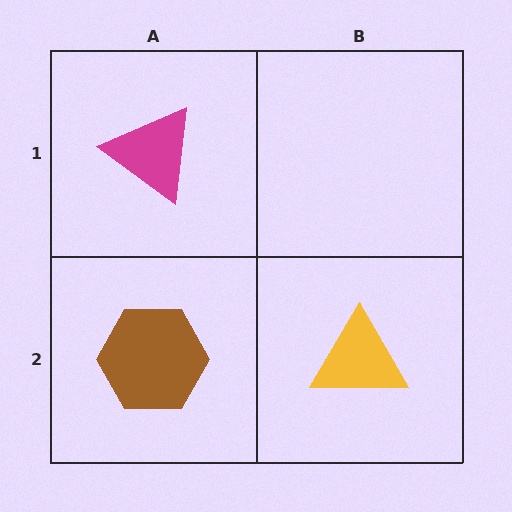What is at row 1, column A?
A magenta triangle.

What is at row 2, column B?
A yellow triangle.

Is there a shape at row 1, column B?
No, that cell is empty.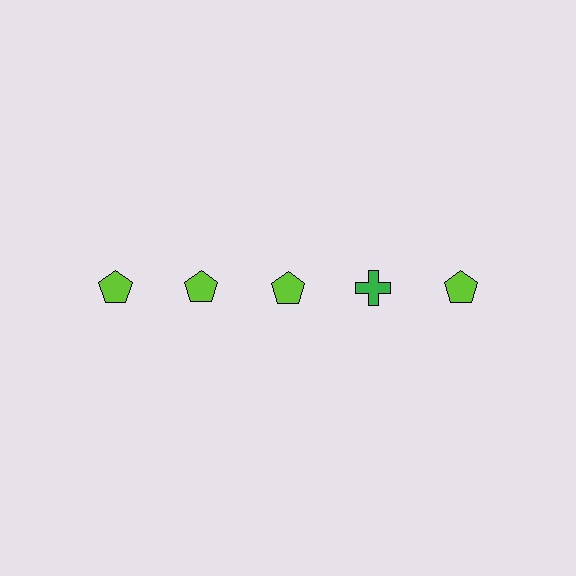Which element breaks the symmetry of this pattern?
The green cross in the top row, second from right column breaks the symmetry. All other shapes are lime pentagons.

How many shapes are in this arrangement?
There are 5 shapes arranged in a grid pattern.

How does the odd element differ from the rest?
It differs in both color (green instead of lime) and shape (cross instead of pentagon).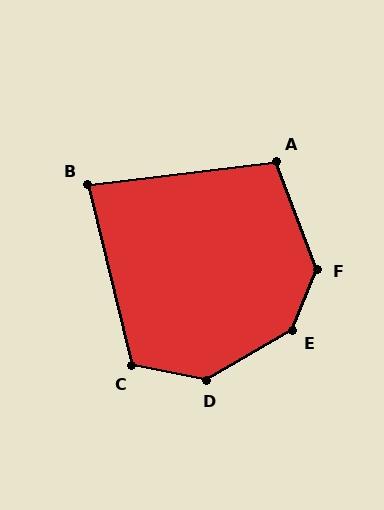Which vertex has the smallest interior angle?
B, at approximately 83 degrees.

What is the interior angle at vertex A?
Approximately 104 degrees (obtuse).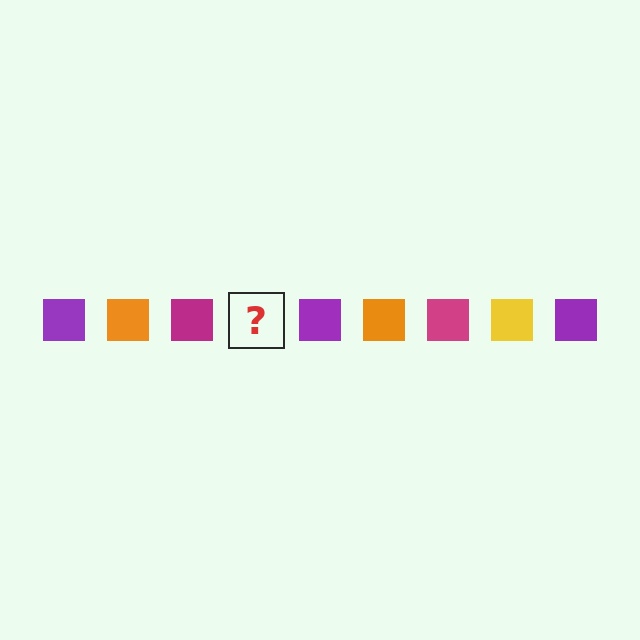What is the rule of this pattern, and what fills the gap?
The rule is that the pattern cycles through purple, orange, magenta, yellow squares. The gap should be filled with a yellow square.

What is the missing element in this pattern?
The missing element is a yellow square.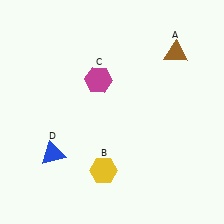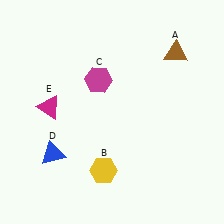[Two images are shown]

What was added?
A magenta triangle (E) was added in Image 2.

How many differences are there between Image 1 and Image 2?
There is 1 difference between the two images.